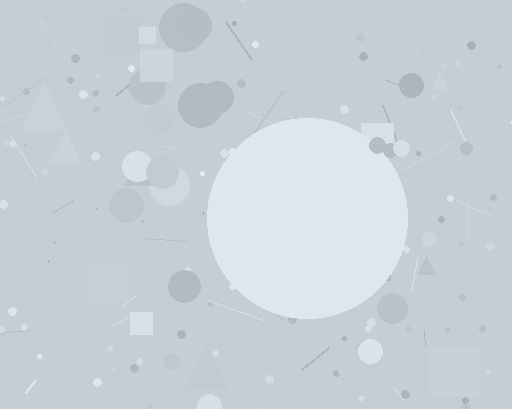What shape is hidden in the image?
A circle is hidden in the image.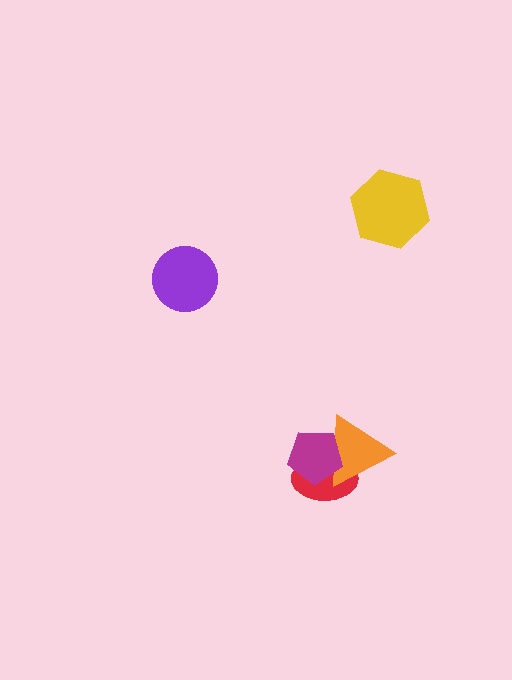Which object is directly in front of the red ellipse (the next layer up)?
The orange triangle is directly in front of the red ellipse.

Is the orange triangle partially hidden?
Yes, it is partially covered by another shape.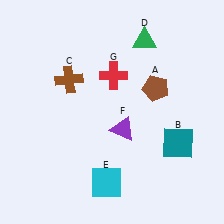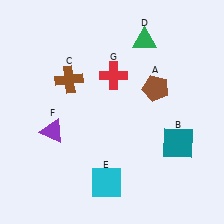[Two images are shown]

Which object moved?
The purple triangle (F) moved left.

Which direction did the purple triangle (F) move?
The purple triangle (F) moved left.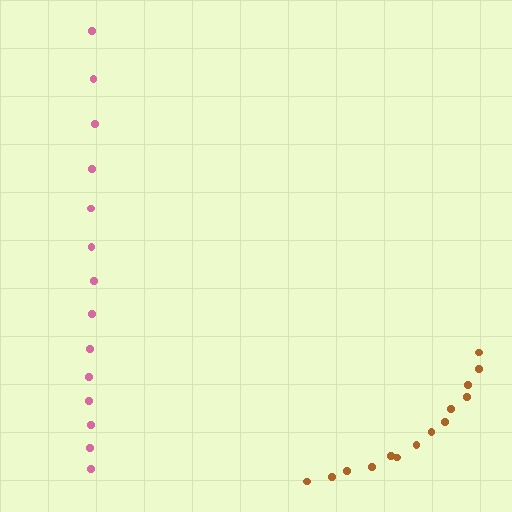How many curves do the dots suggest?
There are 2 distinct paths.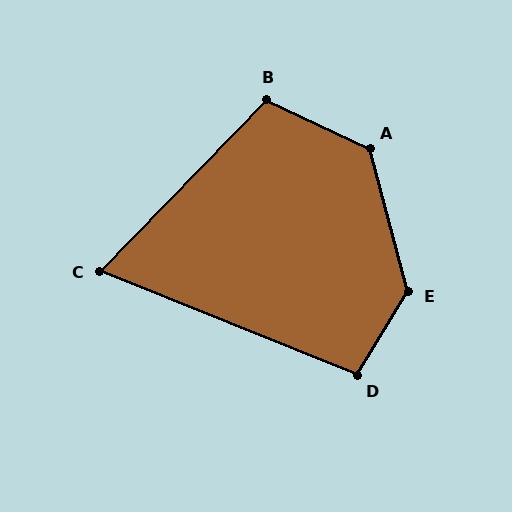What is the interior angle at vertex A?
Approximately 130 degrees (obtuse).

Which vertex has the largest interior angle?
E, at approximately 134 degrees.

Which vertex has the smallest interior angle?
C, at approximately 68 degrees.